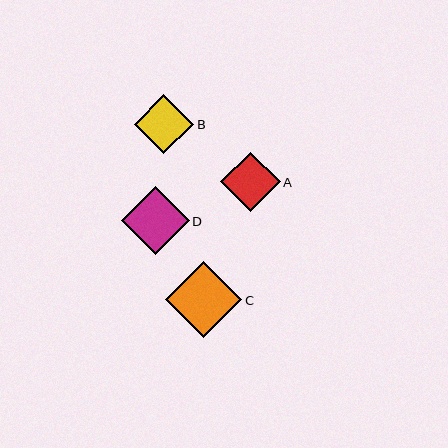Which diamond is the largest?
Diamond C is the largest with a size of approximately 76 pixels.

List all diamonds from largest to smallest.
From largest to smallest: C, D, A, B.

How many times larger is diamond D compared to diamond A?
Diamond D is approximately 1.1 times the size of diamond A.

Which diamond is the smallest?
Diamond B is the smallest with a size of approximately 59 pixels.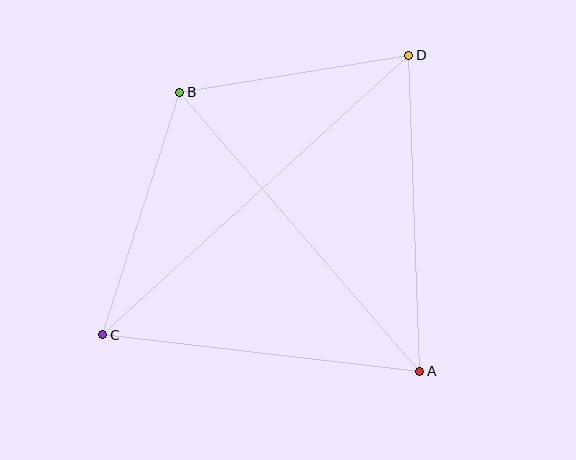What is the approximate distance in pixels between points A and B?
The distance between A and B is approximately 368 pixels.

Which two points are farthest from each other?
Points C and D are farthest from each other.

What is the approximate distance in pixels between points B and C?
The distance between B and C is approximately 255 pixels.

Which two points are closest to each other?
Points B and D are closest to each other.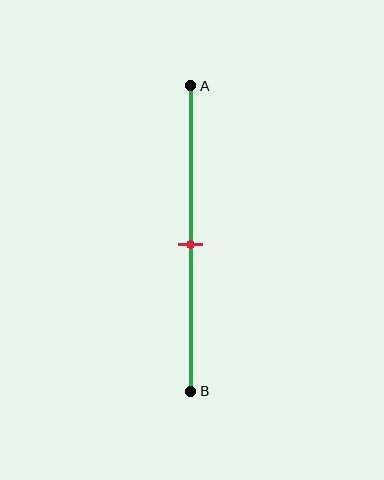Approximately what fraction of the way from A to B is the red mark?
The red mark is approximately 50% of the way from A to B.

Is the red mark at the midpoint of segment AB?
Yes, the mark is approximately at the midpoint.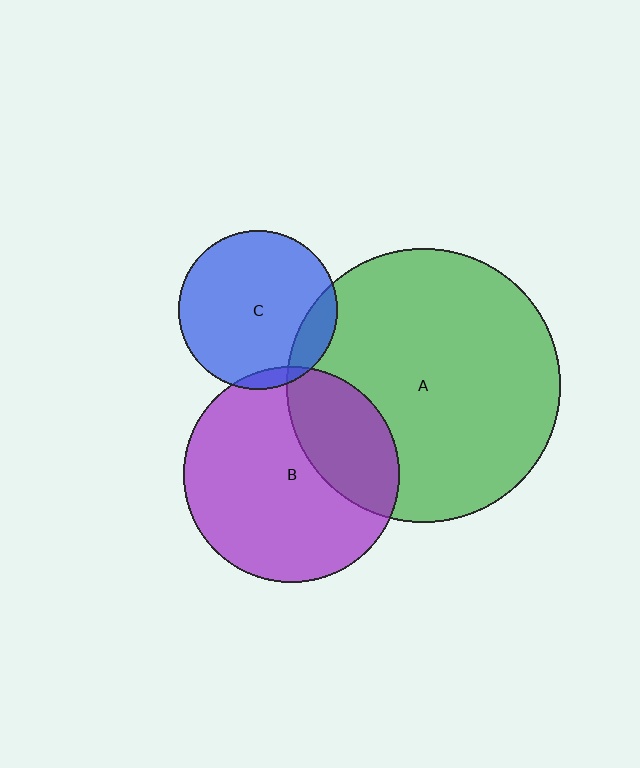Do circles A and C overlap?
Yes.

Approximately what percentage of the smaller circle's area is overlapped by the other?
Approximately 15%.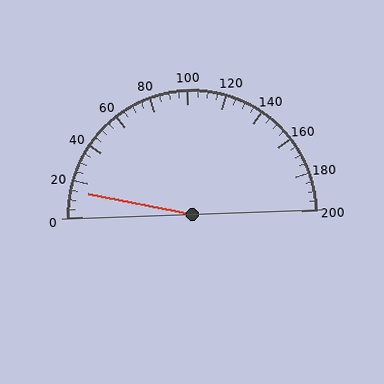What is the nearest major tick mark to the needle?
The nearest major tick mark is 20.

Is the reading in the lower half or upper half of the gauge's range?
The reading is in the lower half of the range (0 to 200).